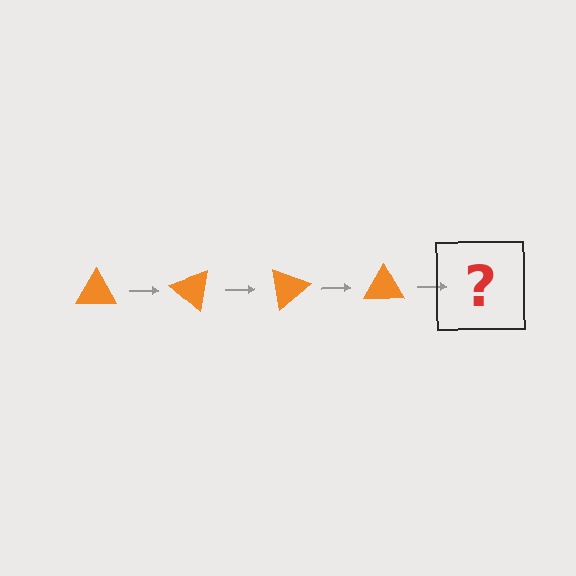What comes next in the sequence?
The next element should be an orange triangle rotated 160 degrees.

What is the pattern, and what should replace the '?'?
The pattern is that the triangle rotates 40 degrees each step. The '?' should be an orange triangle rotated 160 degrees.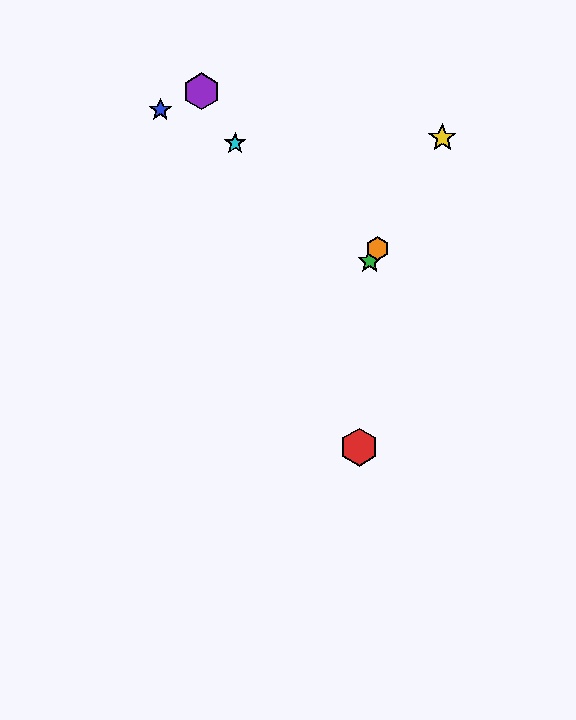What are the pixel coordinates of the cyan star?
The cyan star is at (235, 143).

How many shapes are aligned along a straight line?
3 shapes (the green star, the yellow star, the orange hexagon) are aligned along a straight line.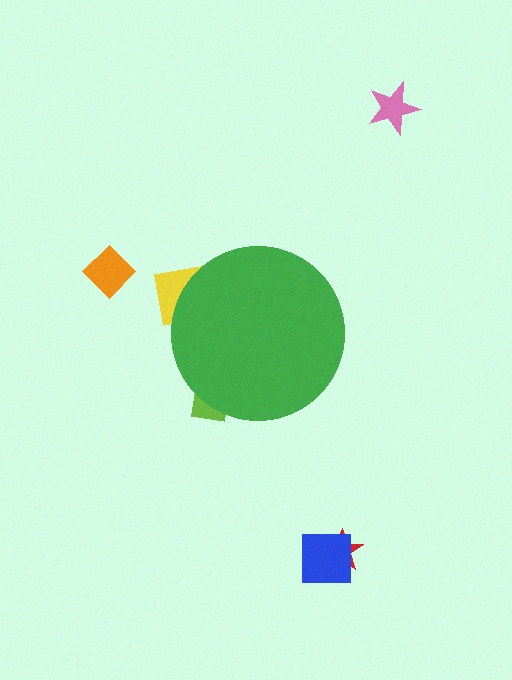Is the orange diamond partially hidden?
No, the orange diamond is fully visible.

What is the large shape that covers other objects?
A green circle.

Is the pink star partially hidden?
No, the pink star is fully visible.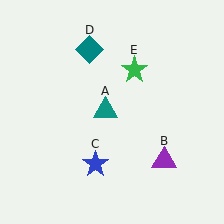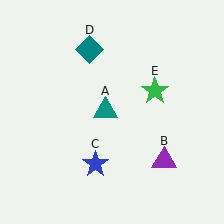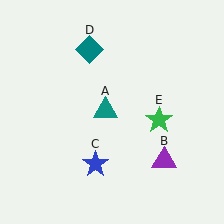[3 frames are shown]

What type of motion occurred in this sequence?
The green star (object E) rotated clockwise around the center of the scene.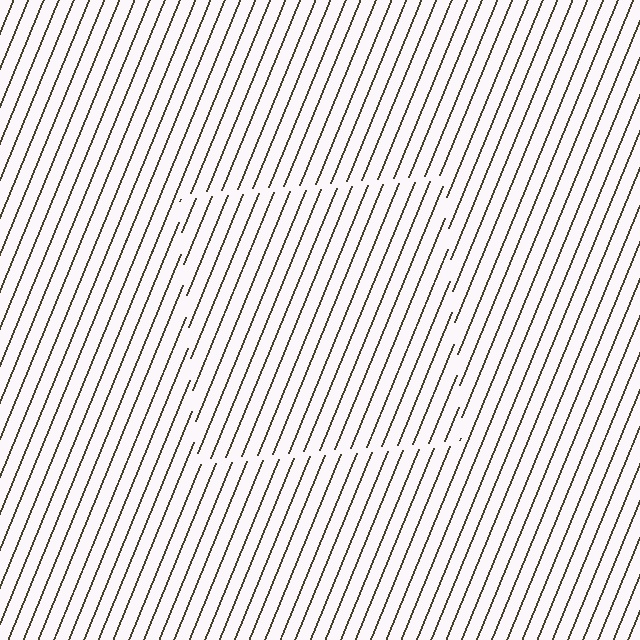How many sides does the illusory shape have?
4 sides — the line-ends trace a square.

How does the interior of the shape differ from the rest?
The interior of the shape contains the same grating, shifted by half a period — the contour is defined by the phase discontinuity where line-ends from the inner and outer gratings abut.